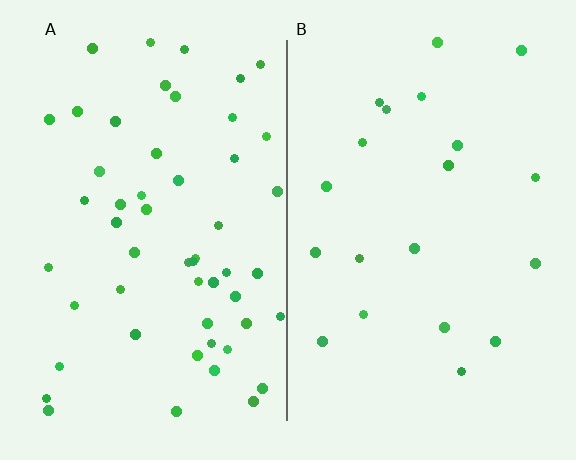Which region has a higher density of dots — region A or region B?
A (the left).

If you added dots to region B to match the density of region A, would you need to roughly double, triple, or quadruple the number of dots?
Approximately triple.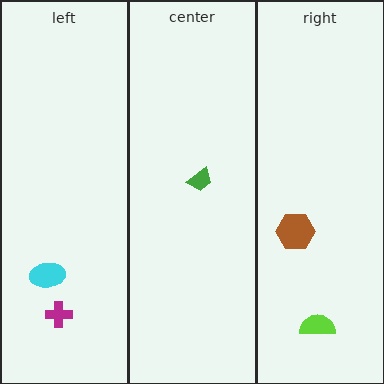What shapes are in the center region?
The green trapezoid.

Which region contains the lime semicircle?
The right region.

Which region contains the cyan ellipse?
The left region.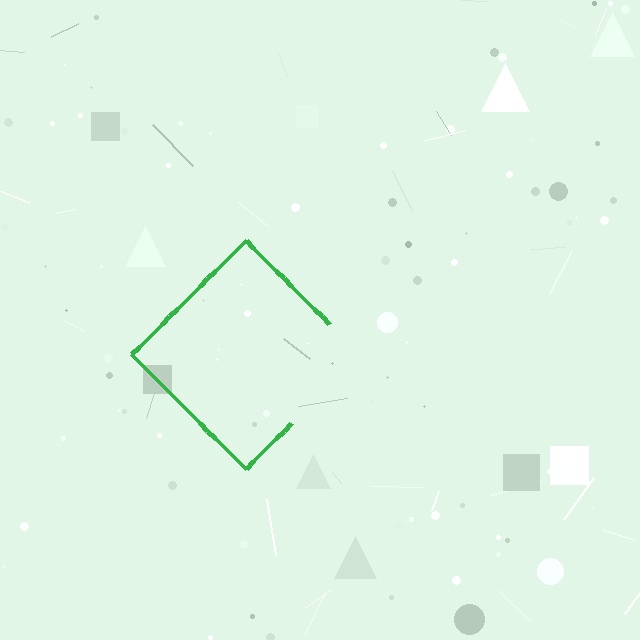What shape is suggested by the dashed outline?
The dashed outline suggests a diamond.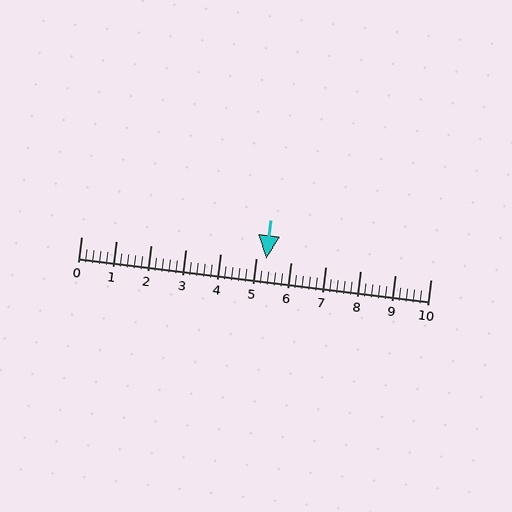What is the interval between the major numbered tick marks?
The major tick marks are spaced 1 units apart.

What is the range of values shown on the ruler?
The ruler shows values from 0 to 10.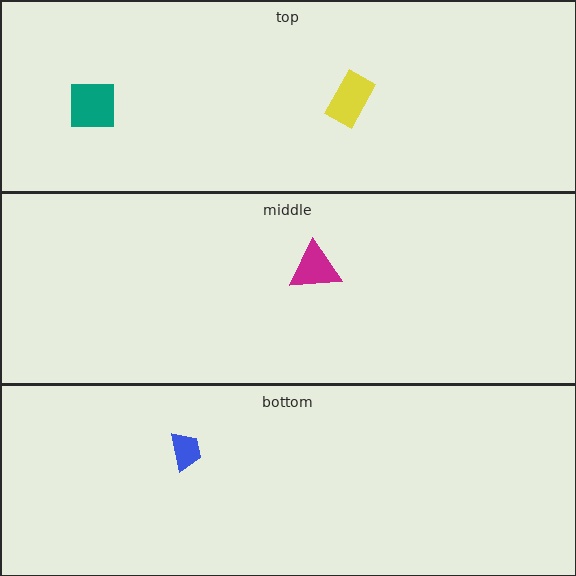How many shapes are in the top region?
2.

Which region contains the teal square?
The top region.